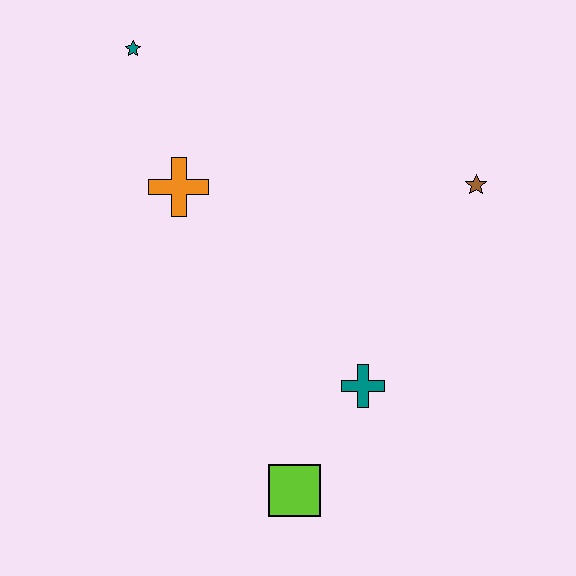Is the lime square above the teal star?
No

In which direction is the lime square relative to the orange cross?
The lime square is below the orange cross.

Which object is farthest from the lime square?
The teal star is farthest from the lime square.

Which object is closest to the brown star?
The teal cross is closest to the brown star.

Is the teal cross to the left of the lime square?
No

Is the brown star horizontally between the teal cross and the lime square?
No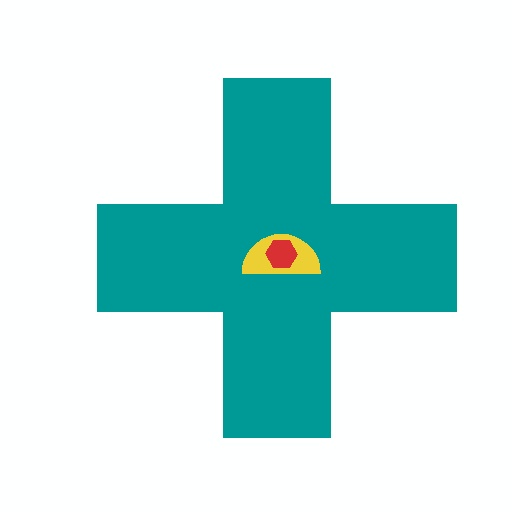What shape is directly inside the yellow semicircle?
The red hexagon.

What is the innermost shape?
The red hexagon.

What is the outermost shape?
The teal cross.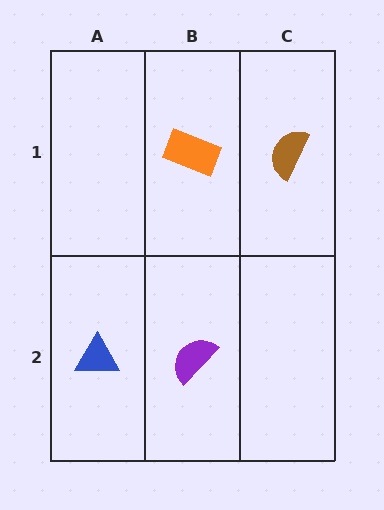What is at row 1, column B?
An orange rectangle.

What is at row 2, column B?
A purple semicircle.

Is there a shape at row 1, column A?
No, that cell is empty.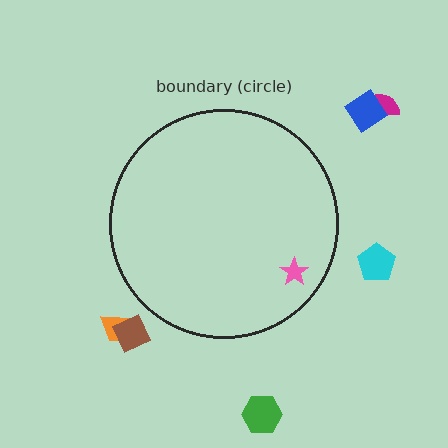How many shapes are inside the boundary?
1 inside, 6 outside.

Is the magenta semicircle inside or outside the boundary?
Outside.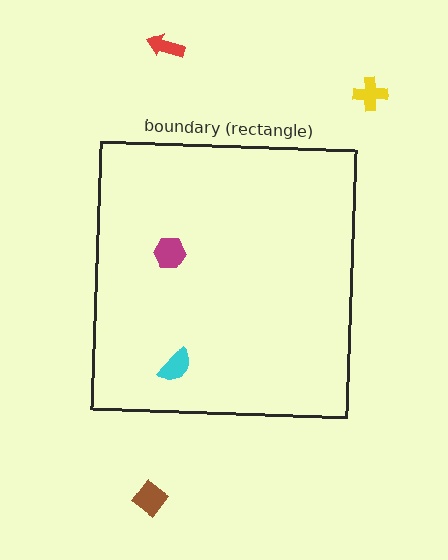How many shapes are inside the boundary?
2 inside, 3 outside.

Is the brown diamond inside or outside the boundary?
Outside.